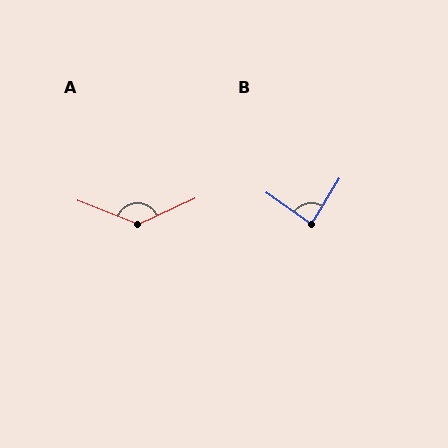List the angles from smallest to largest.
B (86°), A (133°).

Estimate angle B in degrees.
Approximately 86 degrees.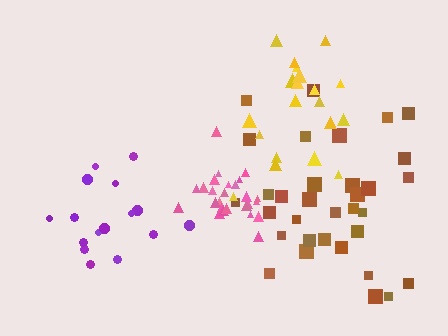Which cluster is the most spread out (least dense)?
Yellow.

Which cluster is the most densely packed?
Pink.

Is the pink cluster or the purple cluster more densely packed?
Pink.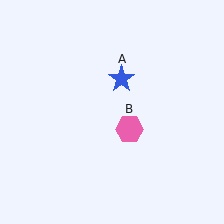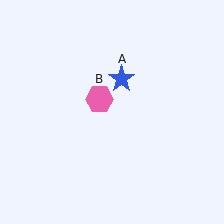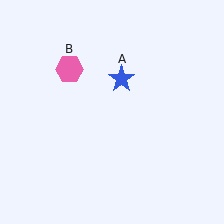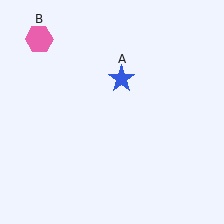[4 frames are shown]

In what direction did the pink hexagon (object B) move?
The pink hexagon (object B) moved up and to the left.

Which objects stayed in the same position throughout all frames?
Blue star (object A) remained stationary.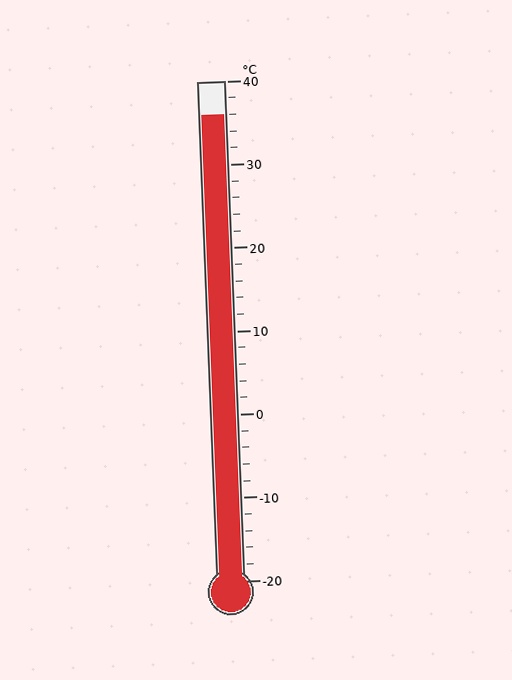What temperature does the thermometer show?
The thermometer shows approximately 36°C.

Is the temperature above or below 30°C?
The temperature is above 30°C.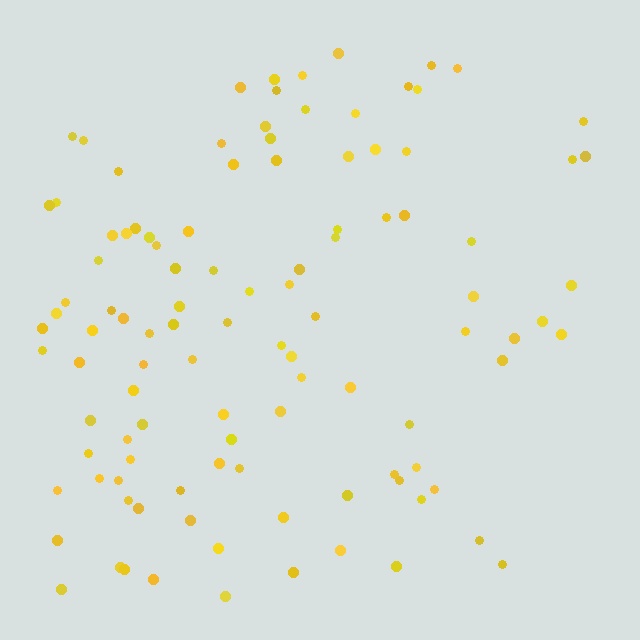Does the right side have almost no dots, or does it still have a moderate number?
Still a moderate number, just noticeably fewer than the left.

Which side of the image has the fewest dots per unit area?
The right.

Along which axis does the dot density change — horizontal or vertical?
Horizontal.